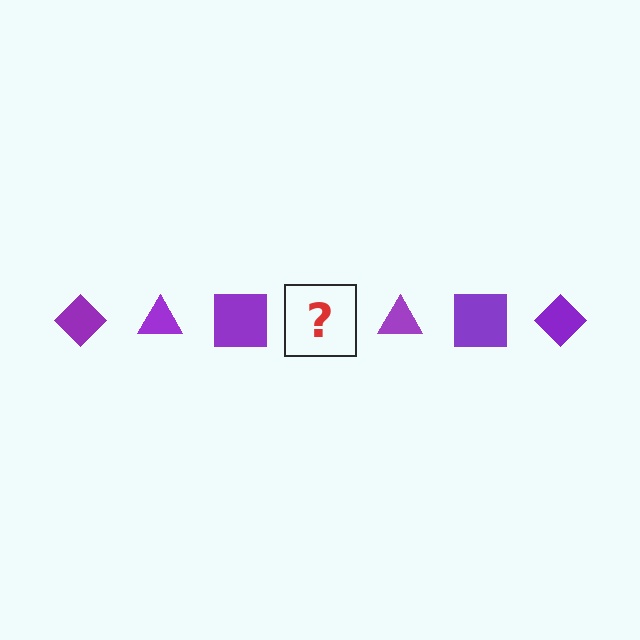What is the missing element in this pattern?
The missing element is a purple diamond.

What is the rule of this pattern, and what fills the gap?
The rule is that the pattern cycles through diamond, triangle, square shapes in purple. The gap should be filled with a purple diamond.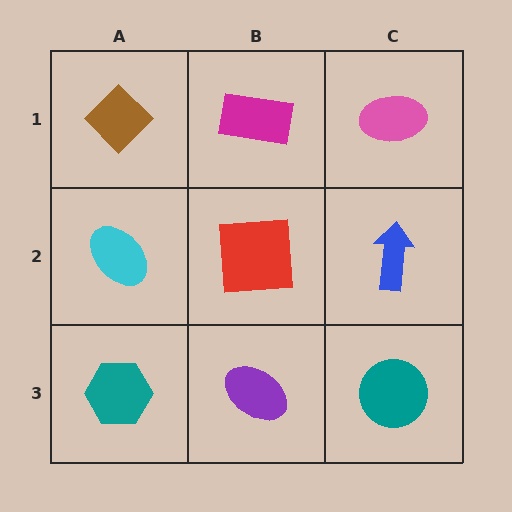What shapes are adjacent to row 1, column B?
A red square (row 2, column B), a brown diamond (row 1, column A), a pink ellipse (row 1, column C).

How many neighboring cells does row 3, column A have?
2.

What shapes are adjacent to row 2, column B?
A magenta rectangle (row 1, column B), a purple ellipse (row 3, column B), a cyan ellipse (row 2, column A), a blue arrow (row 2, column C).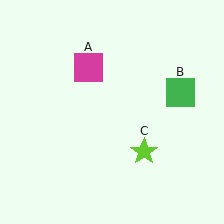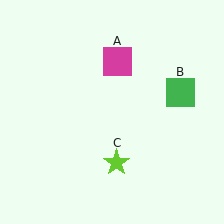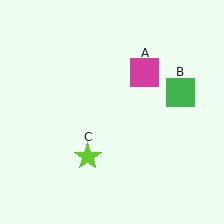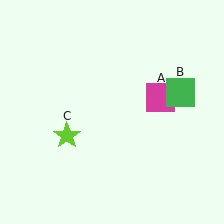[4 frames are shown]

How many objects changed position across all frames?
2 objects changed position: magenta square (object A), lime star (object C).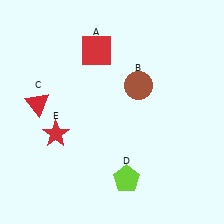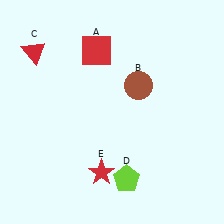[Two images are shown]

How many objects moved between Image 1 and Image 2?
2 objects moved between the two images.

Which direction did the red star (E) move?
The red star (E) moved right.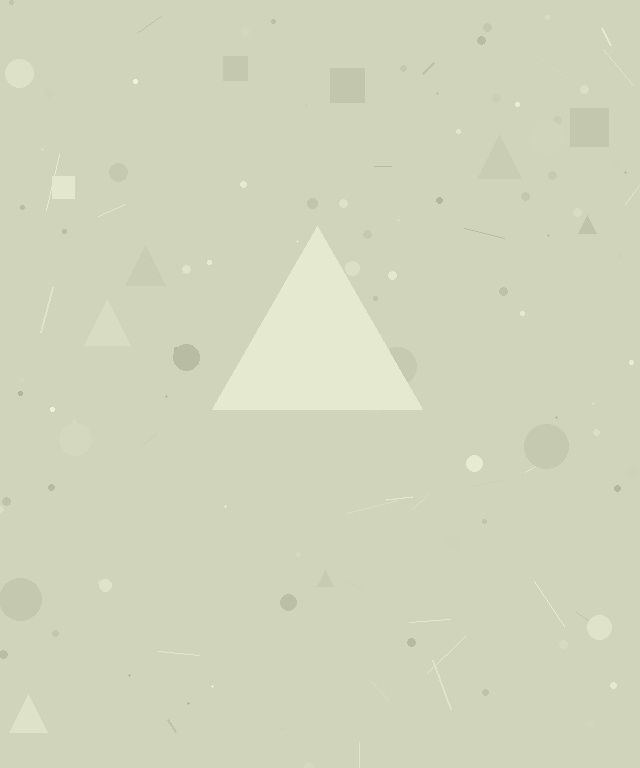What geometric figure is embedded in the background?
A triangle is embedded in the background.